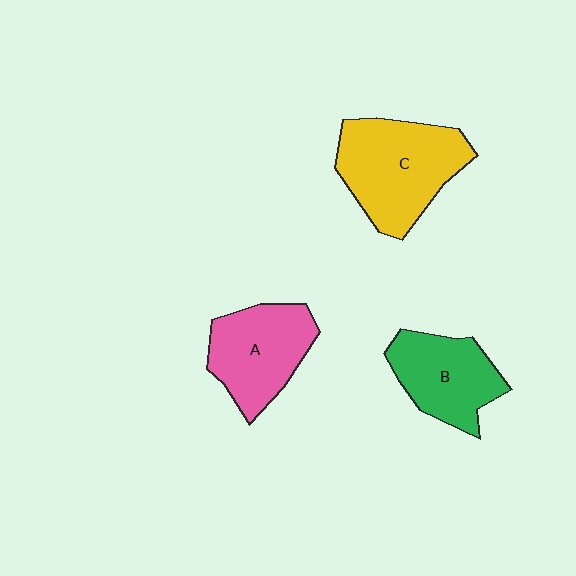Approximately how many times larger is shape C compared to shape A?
Approximately 1.3 times.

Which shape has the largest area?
Shape C (yellow).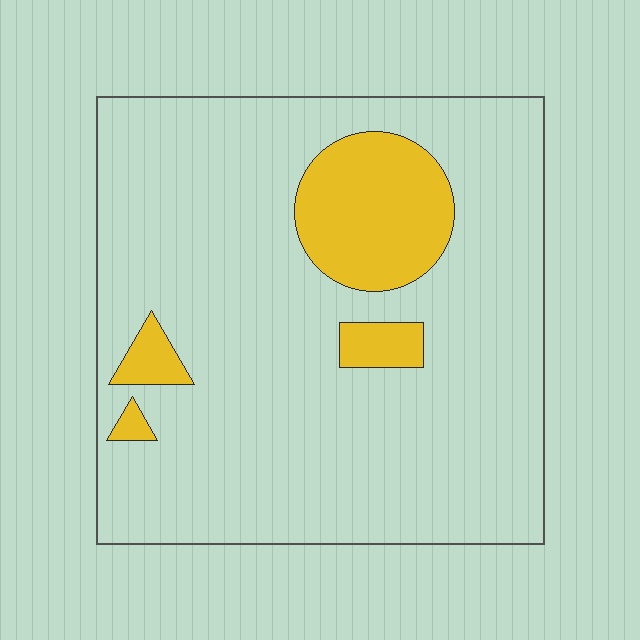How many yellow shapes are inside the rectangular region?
4.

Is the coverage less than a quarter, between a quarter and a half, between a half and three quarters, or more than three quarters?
Less than a quarter.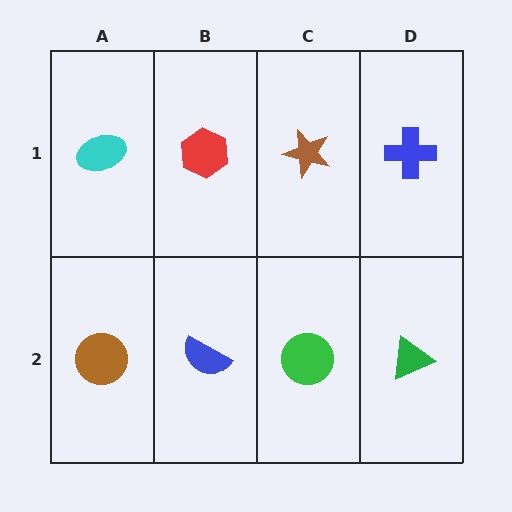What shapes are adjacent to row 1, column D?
A green triangle (row 2, column D), a brown star (row 1, column C).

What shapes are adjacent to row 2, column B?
A red hexagon (row 1, column B), a brown circle (row 2, column A), a green circle (row 2, column C).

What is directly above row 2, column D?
A blue cross.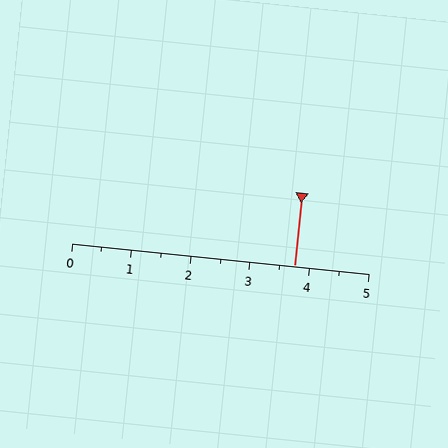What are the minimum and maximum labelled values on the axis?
The axis runs from 0 to 5.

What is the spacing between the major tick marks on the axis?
The major ticks are spaced 1 apart.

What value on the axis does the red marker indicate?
The marker indicates approximately 3.8.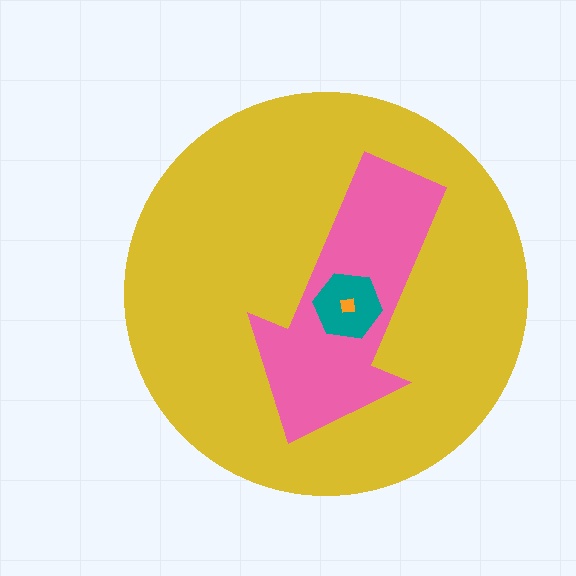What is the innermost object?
The orange square.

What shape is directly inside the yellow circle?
The pink arrow.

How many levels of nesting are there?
4.